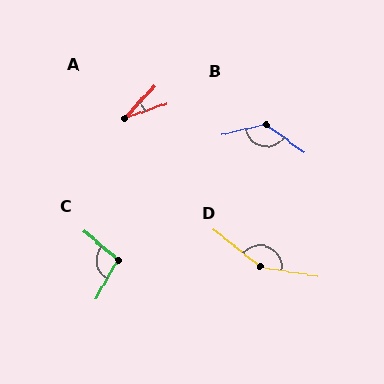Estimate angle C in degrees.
Approximately 100 degrees.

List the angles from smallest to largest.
A (28°), C (100°), B (132°), D (150°).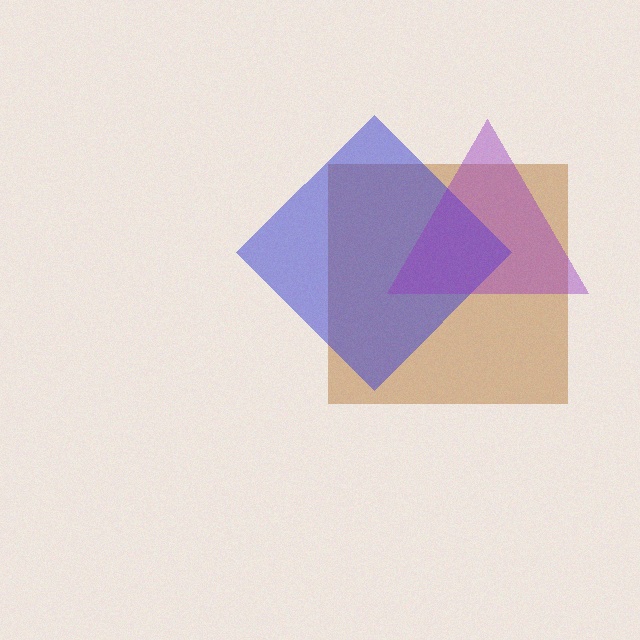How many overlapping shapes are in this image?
There are 3 overlapping shapes in the image.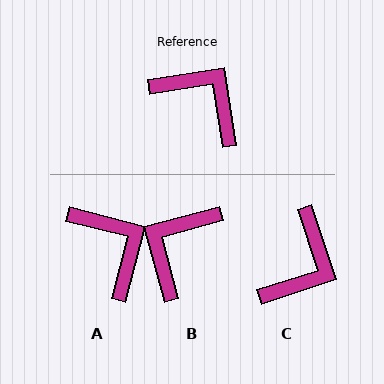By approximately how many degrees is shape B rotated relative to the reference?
Approximately 96 degrees counter-clockwise.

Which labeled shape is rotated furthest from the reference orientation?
B, about 96 degrees away.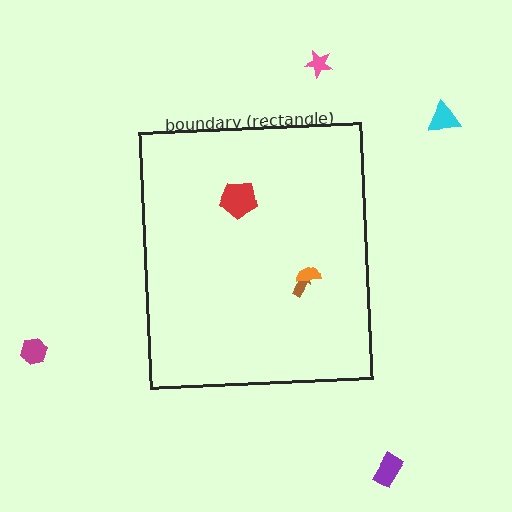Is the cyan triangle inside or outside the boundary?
Outside.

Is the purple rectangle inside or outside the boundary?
Outside.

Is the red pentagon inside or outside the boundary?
Inside.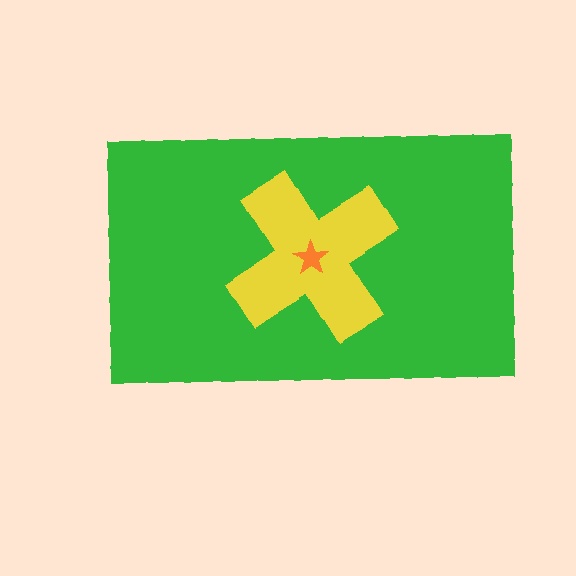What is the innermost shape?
The orange star.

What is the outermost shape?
The green rectangle.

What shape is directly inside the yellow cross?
The orange star.